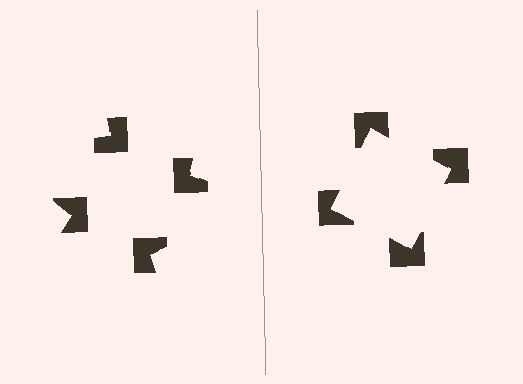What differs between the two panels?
The notched squares are positioned identically on both sides; only the wedge orientations differ. On the right they align to a square; on the left they are misaligned.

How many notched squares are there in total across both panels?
8 — 4 on each side.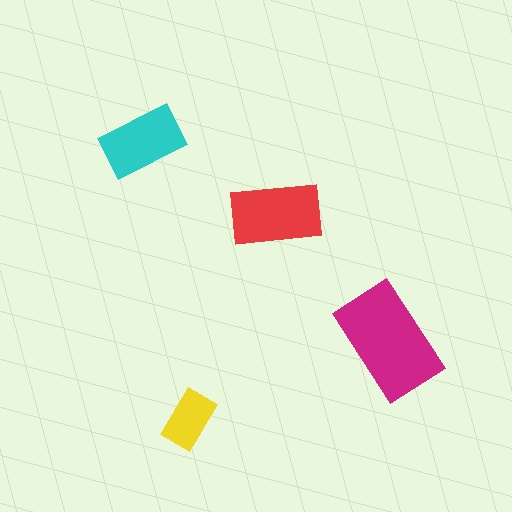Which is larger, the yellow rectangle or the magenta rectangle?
The magenta one.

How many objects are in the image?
There are 4 objects in the image.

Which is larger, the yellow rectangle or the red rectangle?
The red one.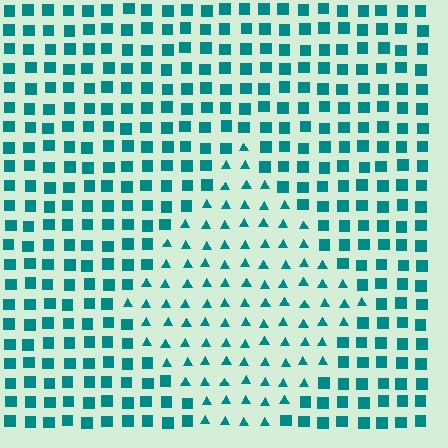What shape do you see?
I see a diamond.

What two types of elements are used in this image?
The image uses triangles inside the diamond region and squares outside it.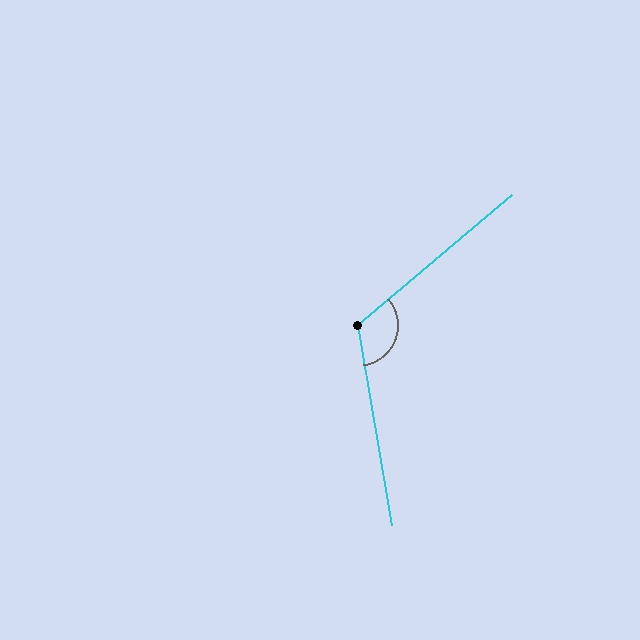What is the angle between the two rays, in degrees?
Approximately 120 degrees.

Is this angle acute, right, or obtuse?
It is obtuse.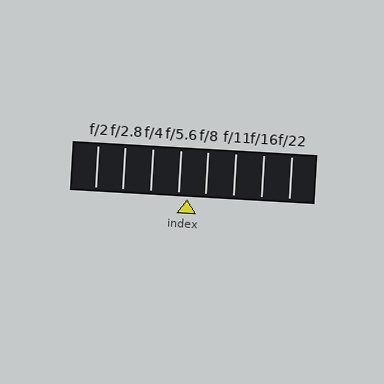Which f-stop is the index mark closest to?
The index mark is closest to f/5.6.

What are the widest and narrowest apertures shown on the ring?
The widest aperture shown is f/2 and the narrowest is f/22.